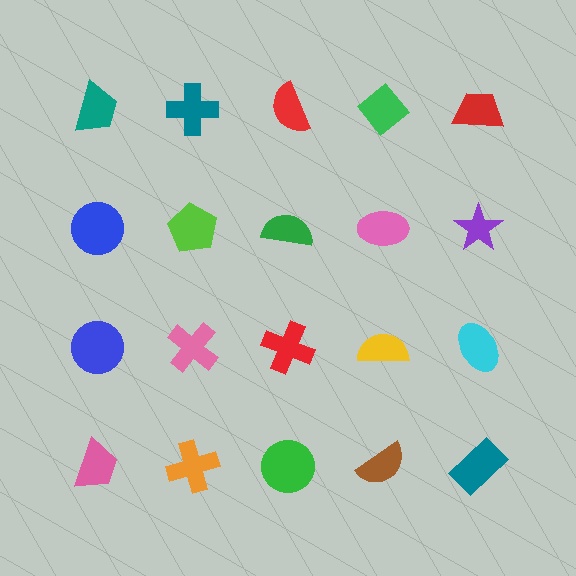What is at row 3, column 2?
A pink cross.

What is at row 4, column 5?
A teal rectangle.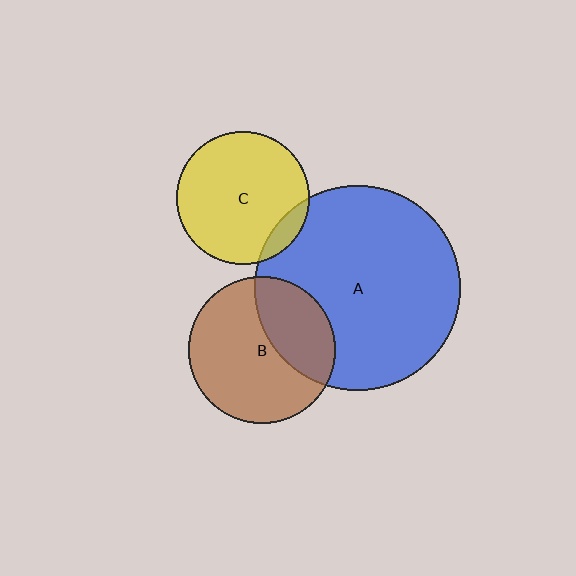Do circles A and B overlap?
Yes.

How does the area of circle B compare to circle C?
Approximately 1.2 times.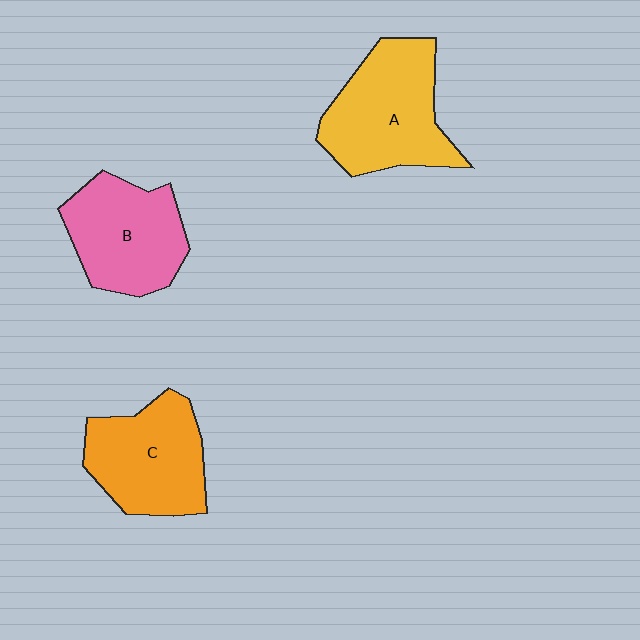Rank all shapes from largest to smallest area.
From largest to smallest: A (yellow), C (orange), B (pink).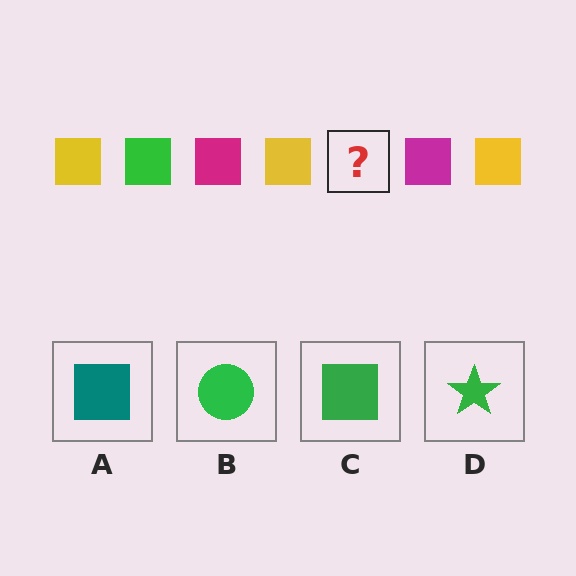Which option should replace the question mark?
Option C.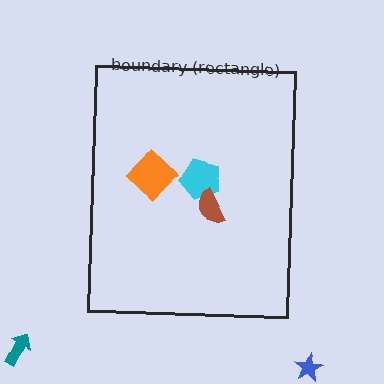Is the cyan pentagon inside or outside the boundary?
Inside.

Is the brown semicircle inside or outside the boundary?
Inside.